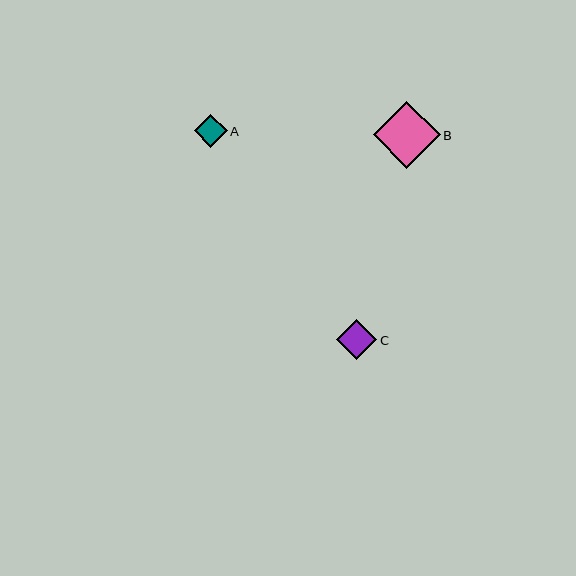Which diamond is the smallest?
Diamond A is the smallest with a size of approximately 33 pixels.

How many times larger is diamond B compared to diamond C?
Diamond B is approximately 1.7 times the size of diamond C.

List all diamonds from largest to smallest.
From largest to smallest: B, C, A.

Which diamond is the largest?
Diamond B is the largest with a size of approximately 67 pixels.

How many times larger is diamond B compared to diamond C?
Diamond B is approximately 1.7 times the size of diamond C.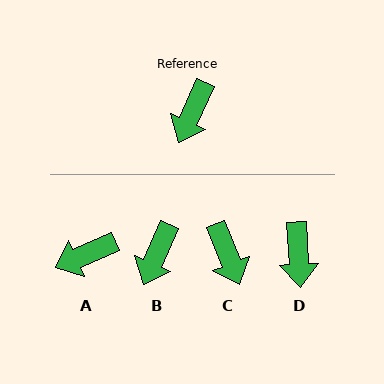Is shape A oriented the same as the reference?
No, it is off by about 42 degrees.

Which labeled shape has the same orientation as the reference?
B.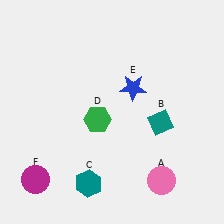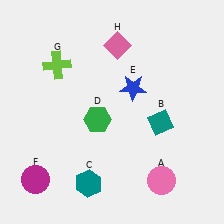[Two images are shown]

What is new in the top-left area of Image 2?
A lime cross (G) was added in the top-left area of Image 2.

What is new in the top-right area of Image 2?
A pink diamond (H) was added in the top-right area of Image 2.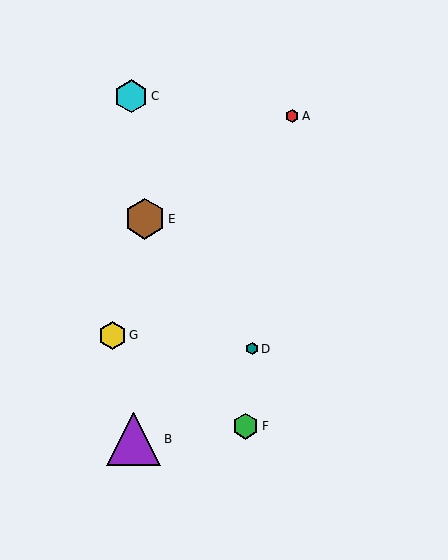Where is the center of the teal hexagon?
The center of the teal hexagon is at (252, 349).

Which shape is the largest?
The purple triangle (labeled B) is the largest.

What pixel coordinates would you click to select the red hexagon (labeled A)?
Click at (292, 116) to select the red hexagon A.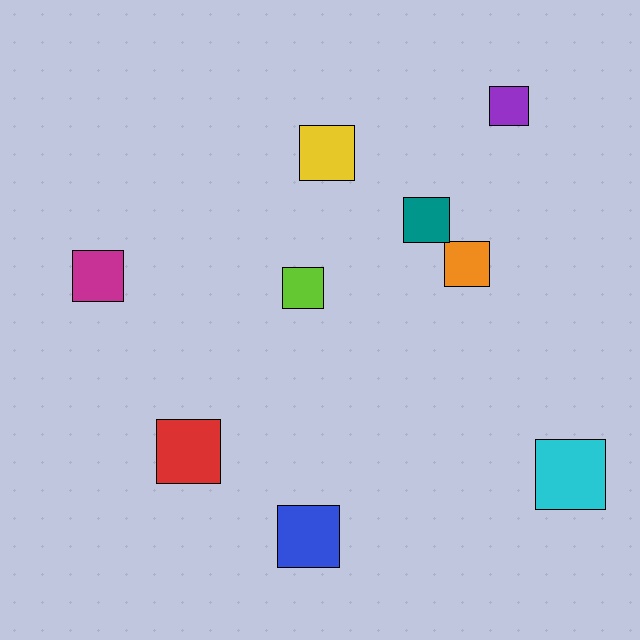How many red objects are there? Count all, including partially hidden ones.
There is 1 red object.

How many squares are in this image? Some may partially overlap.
There are 9 squares.